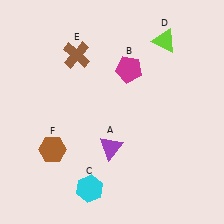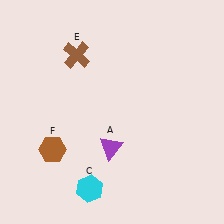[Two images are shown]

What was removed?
The magenta pentagon (B), the lime triangle (D) were removed in Image 2.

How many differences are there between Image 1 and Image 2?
There are 2 differences between the two images.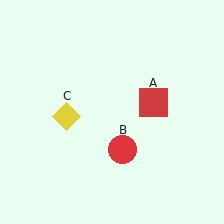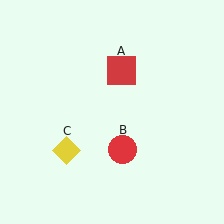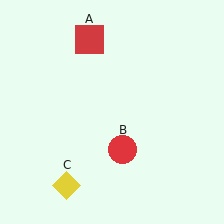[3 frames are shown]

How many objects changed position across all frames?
2 objects changed position: red square (object A), yellow diamond (object C).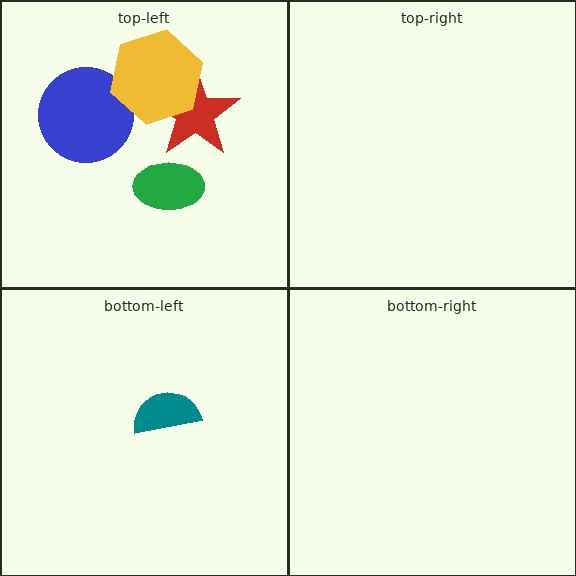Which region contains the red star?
The top-left region.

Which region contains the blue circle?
The top-left region.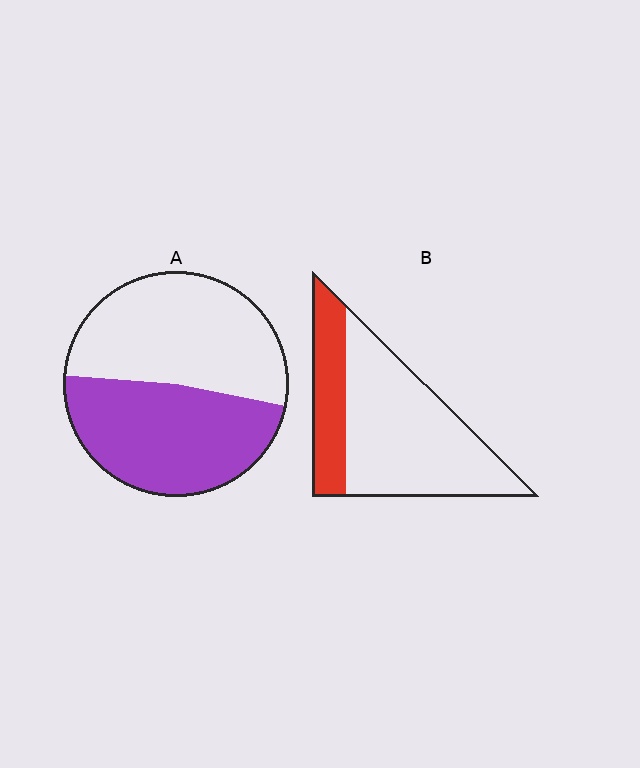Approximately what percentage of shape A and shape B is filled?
A is approximately 50% and B is approximately 30%.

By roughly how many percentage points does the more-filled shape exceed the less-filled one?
By roughly 20 percentage points (A over B).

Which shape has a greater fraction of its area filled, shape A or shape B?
Shape A.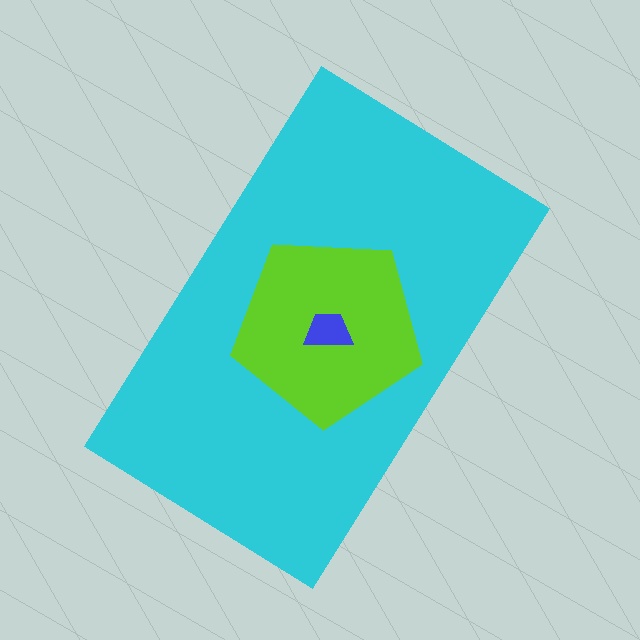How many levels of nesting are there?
3.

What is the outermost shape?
The cyan rectangle.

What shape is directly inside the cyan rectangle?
The lime pentagon.